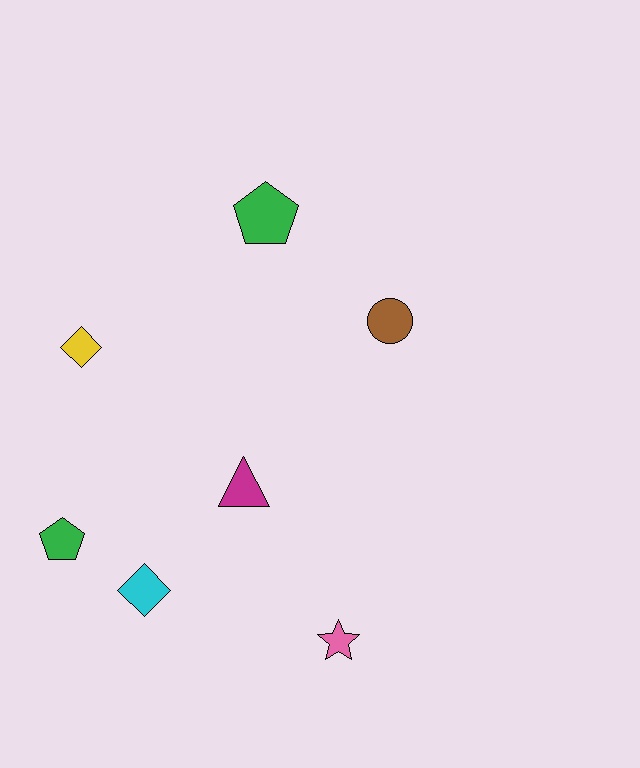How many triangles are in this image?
There is 1 triangle.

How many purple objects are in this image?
There are no purple objects.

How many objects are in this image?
There are 7 objects.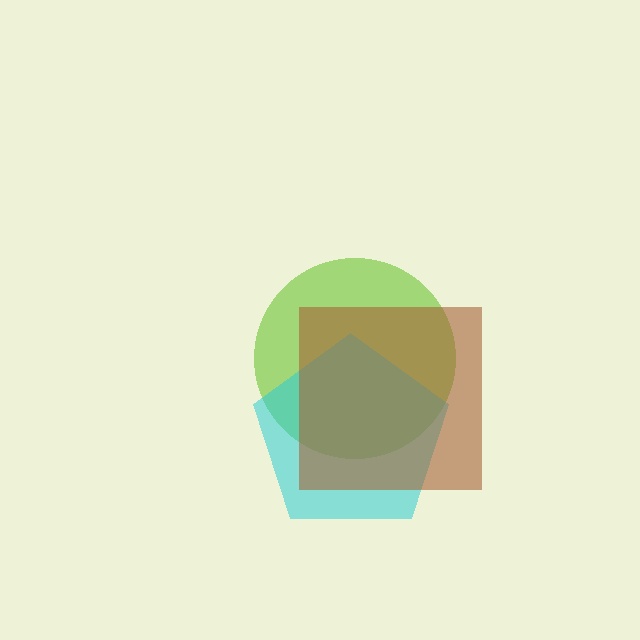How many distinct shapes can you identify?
There are 3 distinct shapes: a lime circle, a cyan pentagon, a brown square.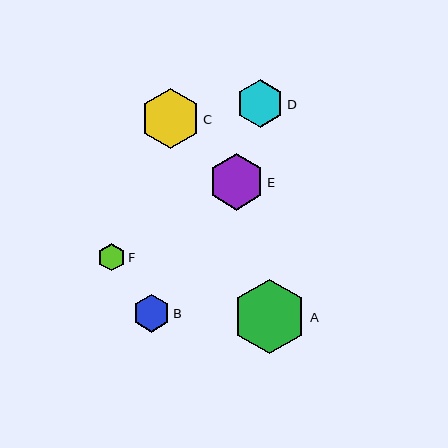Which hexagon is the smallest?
Hexagon F is the smallest with a size of approximately 27 pixels.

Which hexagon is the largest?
Hexagon A is the largest with a size of approximately 75 pixels.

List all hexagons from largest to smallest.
From largest to smallest: A, C, E, D, B, F.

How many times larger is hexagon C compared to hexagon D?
Hexagon C is approximately 1.3 times the size of hexagon D.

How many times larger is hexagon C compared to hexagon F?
Hexagon C is approximately 2.2 times the size of hexagon F.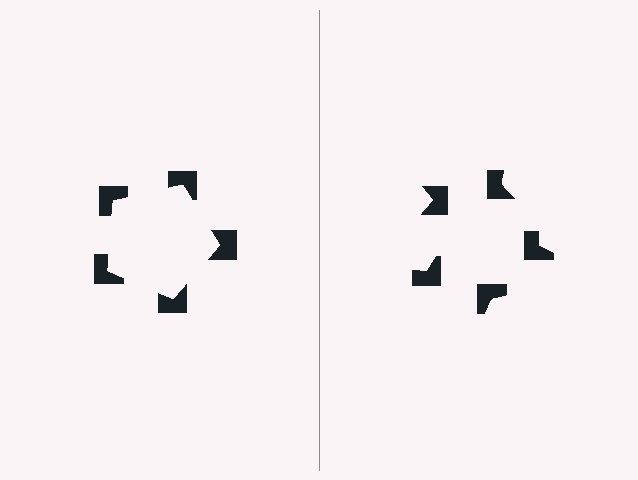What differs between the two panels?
The notched squares are positioned identically on both sides; only the wedge orientations differ. On the left they align to a pentagon; on the right they are misaligned.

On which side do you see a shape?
An illusory pentagon appears on the left side. On the right side the wedge cuts are rotated, so no coherent shape forms.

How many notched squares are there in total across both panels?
10 — 5 on each side.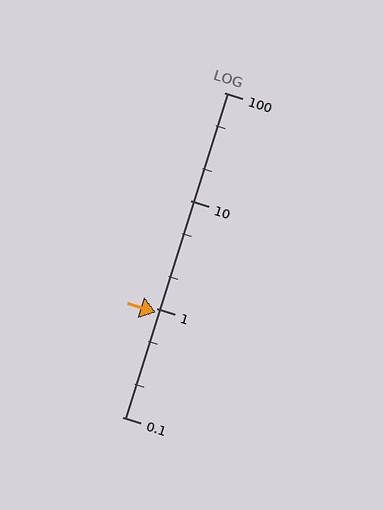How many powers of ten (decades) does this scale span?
The scale spans 3 decades, from 0.1 to 100.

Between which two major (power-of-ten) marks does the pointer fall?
The pointer is between 0.1 and 1.